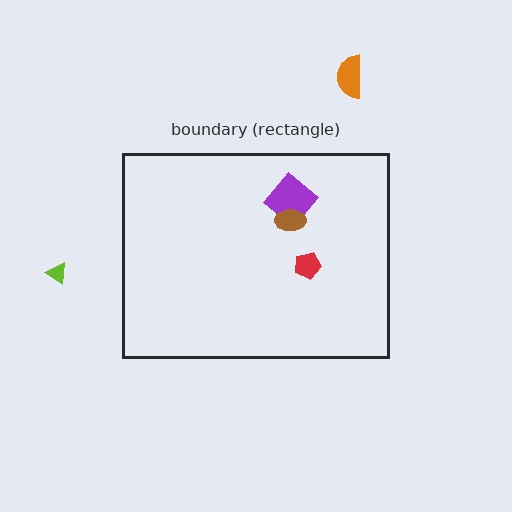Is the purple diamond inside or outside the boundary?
Inside.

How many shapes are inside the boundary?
3 inside, 2 outside.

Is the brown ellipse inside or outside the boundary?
Inside.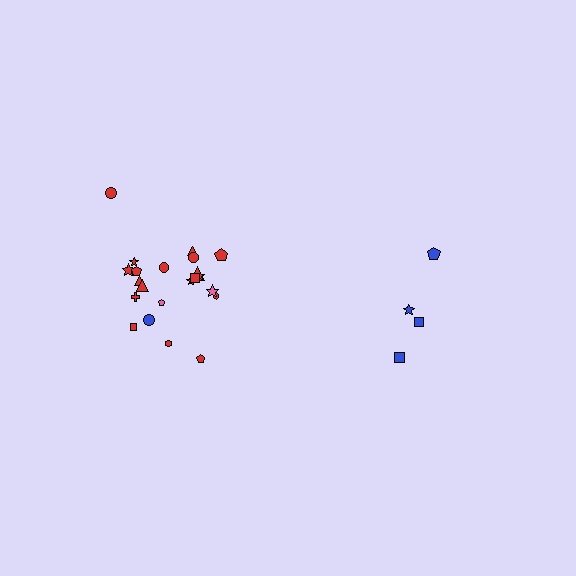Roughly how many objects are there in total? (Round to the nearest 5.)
Roughly 25 objects in total.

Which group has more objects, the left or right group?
The left group.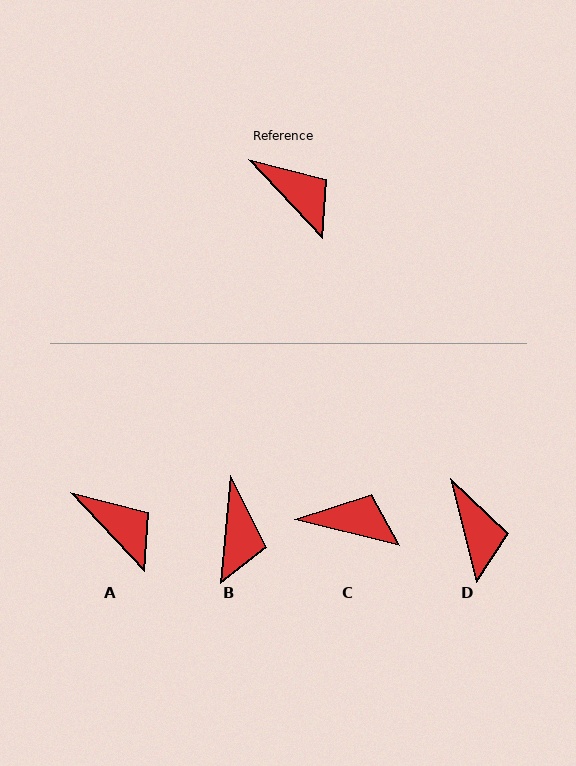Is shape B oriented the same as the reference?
No, it is off by about 48 degrees.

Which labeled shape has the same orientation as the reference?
A.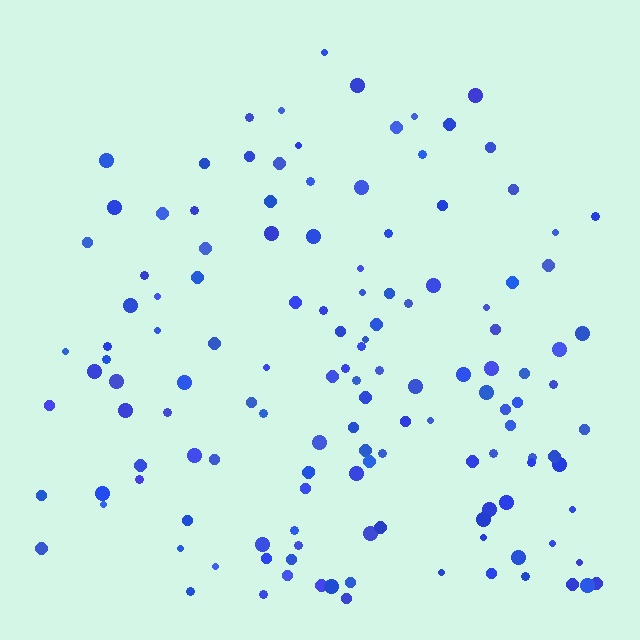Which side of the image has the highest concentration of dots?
The bottom.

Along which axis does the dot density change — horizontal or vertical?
Vertical.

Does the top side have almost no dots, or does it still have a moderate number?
Still a moderate number, just noticeably fewer than the bottom.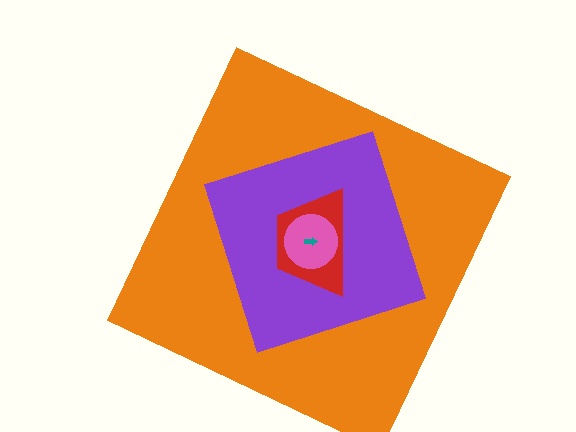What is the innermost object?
The teal arrow.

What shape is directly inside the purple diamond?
The red trapezoid.